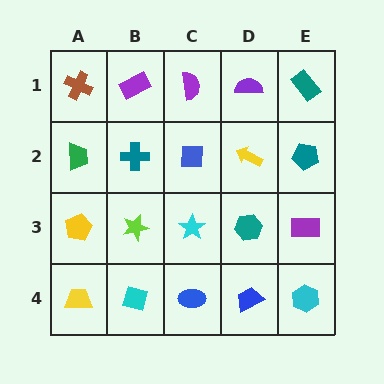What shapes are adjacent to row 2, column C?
A purple semicircle (row 1, column C), a cyan star (row 3, column C), a teal cross (row 2, column B), a yellow arrow (row 2, column D).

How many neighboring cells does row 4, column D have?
3.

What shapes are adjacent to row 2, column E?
A teal rectangle (row 1, column E), a purple rectangle (row 3, column E), a yellow arrow (row 2, column D).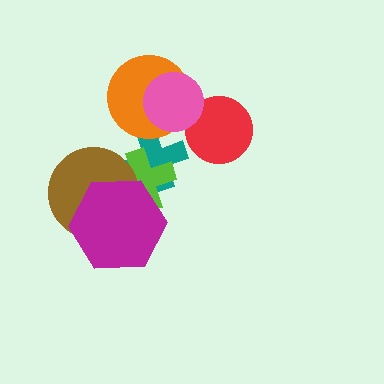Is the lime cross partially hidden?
Yes, it is partially covered by another shape.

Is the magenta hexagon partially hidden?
No, no other shape covers it.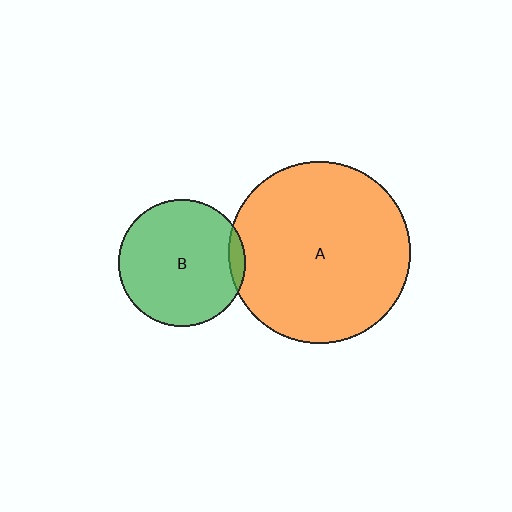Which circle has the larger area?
Circle A (orange).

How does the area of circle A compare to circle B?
Approximately 2.1 times.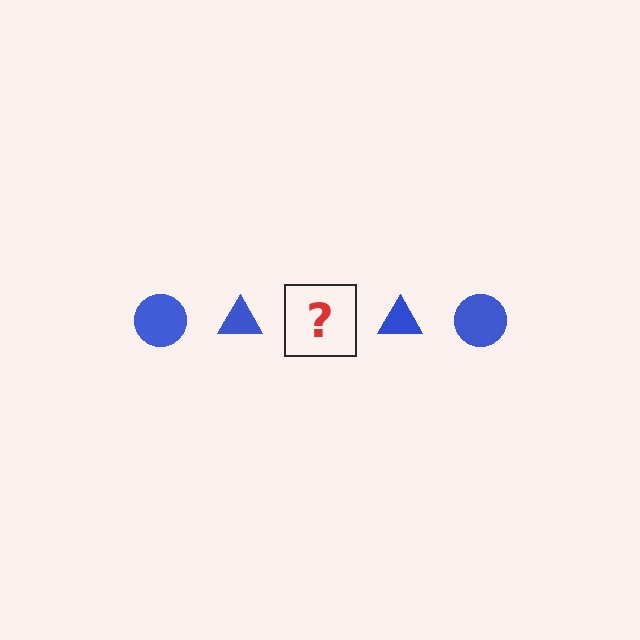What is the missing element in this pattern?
The missing element is a blue circle.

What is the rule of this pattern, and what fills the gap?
The rule is that the pattern cycles through circle, triangle shapes in blue. The gap should be filled with a blue circle.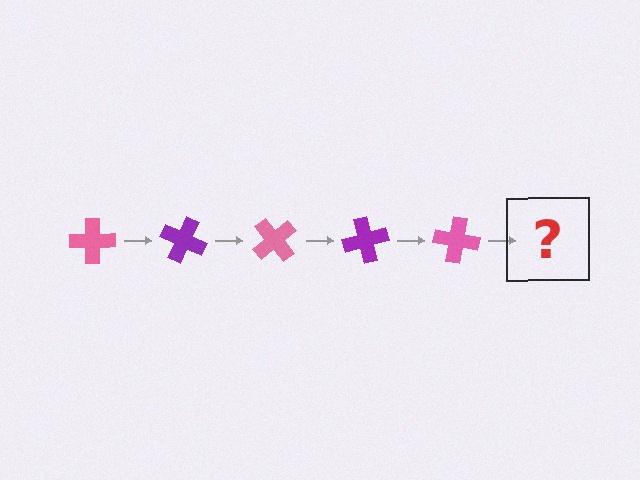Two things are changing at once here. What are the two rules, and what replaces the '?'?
The two rules are that it rotates 25 degrees each step and the color cycles through pink and purple. The '?' should be a purple cross, rotated 125 degrees from the start.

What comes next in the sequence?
The next element should be a purple cross, rotated 125 degrees from the start.